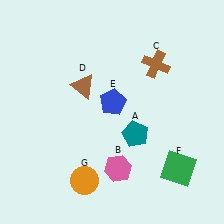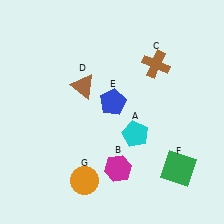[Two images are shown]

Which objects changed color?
A changed from teal to cyan. B changed from pink to magenta.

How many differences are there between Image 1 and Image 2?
There are 2 differences between the two images.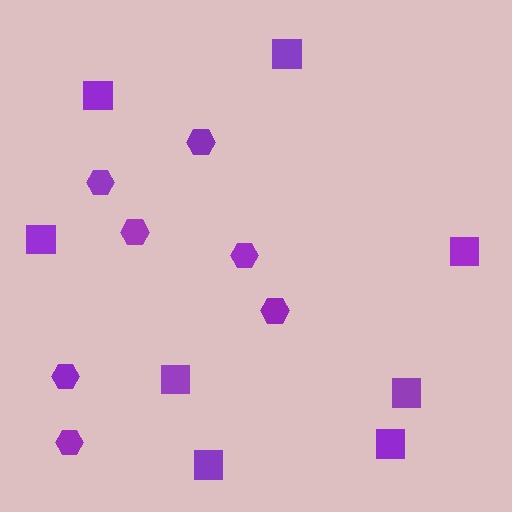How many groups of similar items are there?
There are 2 groups: one group of hexagons (7) and one group of squares (8).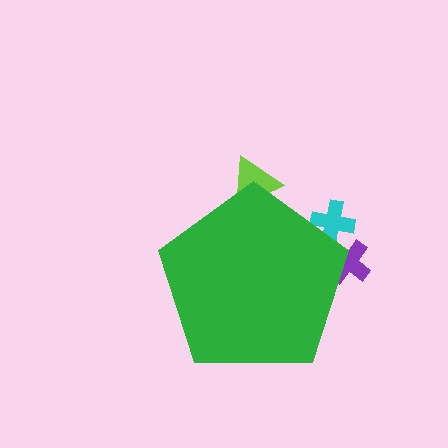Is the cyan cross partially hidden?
Yes, the cyan cross is partially hidden behind the green pentagon.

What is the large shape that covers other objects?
A green pentagon.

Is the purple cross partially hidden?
Yes, the purple cross is partially hidden behind the green pentagon.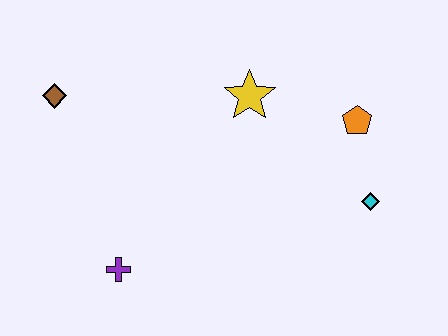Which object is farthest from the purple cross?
The orange pentagon is farthest from the purple cross.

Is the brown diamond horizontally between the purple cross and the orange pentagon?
No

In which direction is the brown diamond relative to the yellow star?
The brown diamond is to the left of the yellow star.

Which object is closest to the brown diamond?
The purple cross is closest to the brown diamond.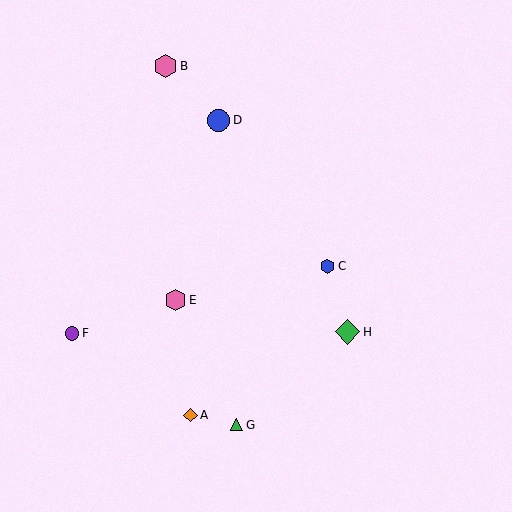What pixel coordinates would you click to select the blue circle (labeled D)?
Click at (219, 120) to select the blue circle D.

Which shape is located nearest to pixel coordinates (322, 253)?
The blue hexagon (labeled C) at (327, 266) is nearest to that location.